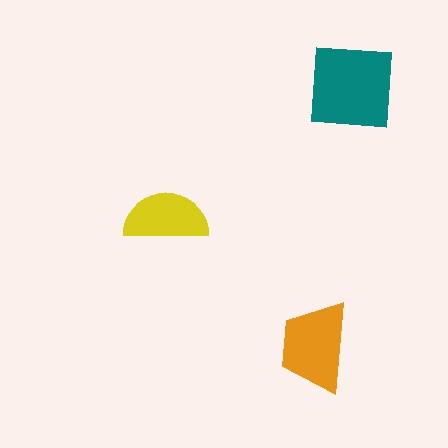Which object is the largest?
The teal square.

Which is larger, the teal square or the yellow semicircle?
The teal square.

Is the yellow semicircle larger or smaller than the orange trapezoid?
Smaller.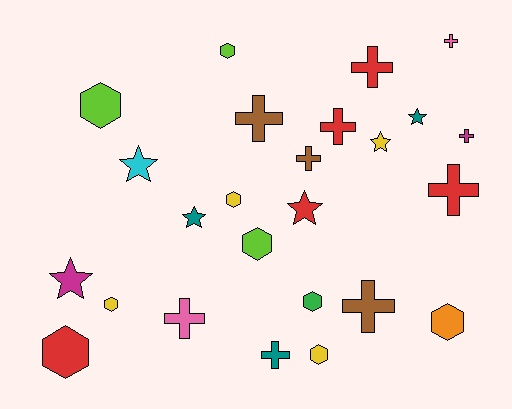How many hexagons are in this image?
There are 9 hexagons.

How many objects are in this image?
There are 25 objects.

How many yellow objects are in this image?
There are 4 yellow objects.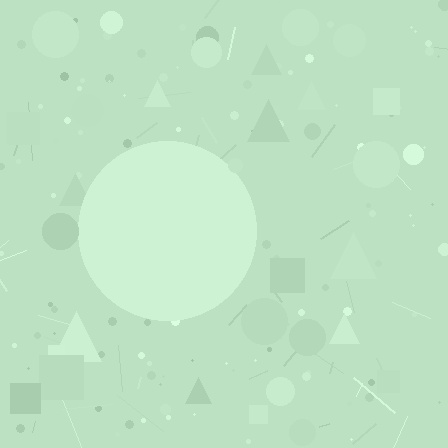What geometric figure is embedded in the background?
A circle is embedded in the background.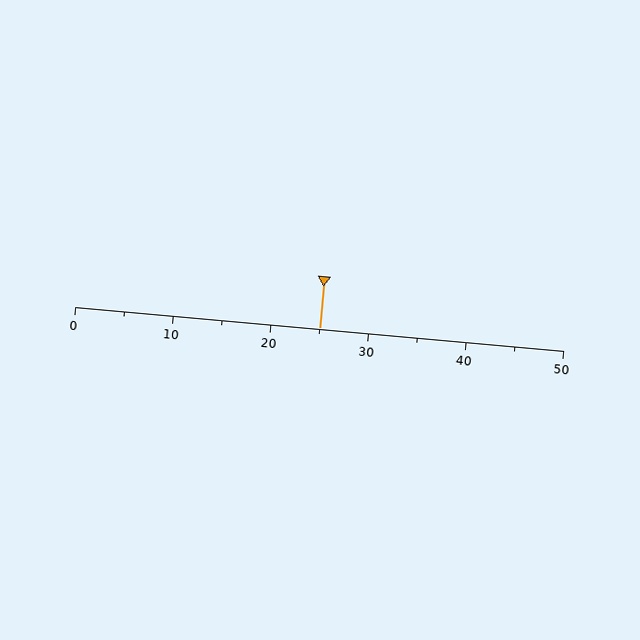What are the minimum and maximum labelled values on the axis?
The axis runs from 0 to 50.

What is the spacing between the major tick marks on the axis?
The major ticks are spaced 10 apart.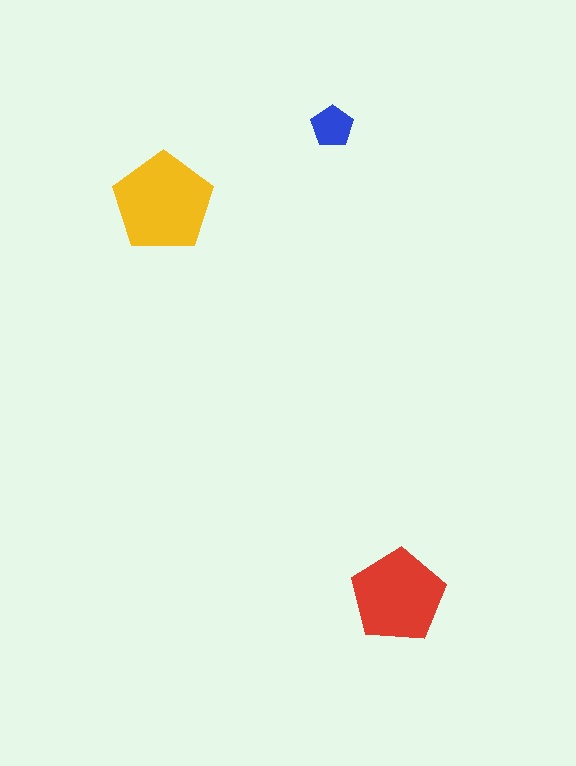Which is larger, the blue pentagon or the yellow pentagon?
The yellow one.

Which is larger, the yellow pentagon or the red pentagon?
The yellow one.